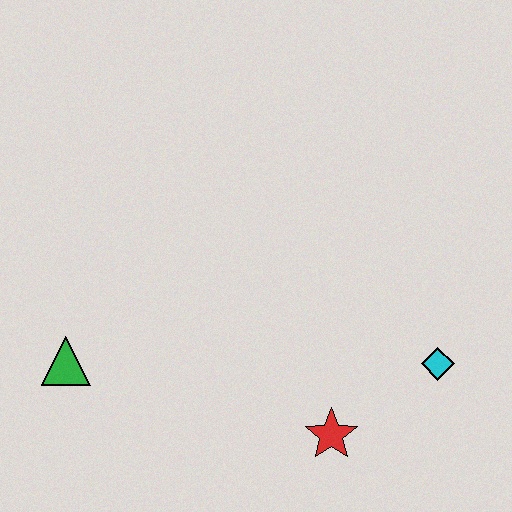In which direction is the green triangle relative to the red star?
The green triangle is to the left of the red star.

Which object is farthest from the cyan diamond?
The green triangle is farthest from the cyan diamond.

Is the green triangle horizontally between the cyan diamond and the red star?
No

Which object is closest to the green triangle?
The red star is closest to the green triangle.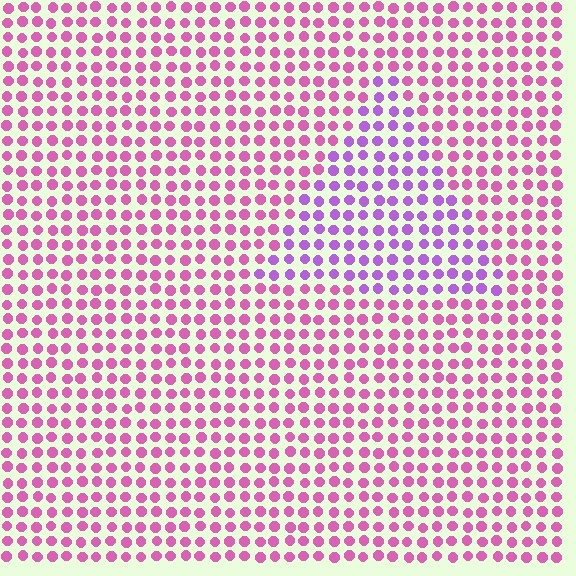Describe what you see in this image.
The image is filled with small pink elements in a uniform arrangement. A triangle-shaped region is visible where the elements are tinted to a slightly different hue, forming a subtle color boundary.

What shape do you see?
I see a triangle.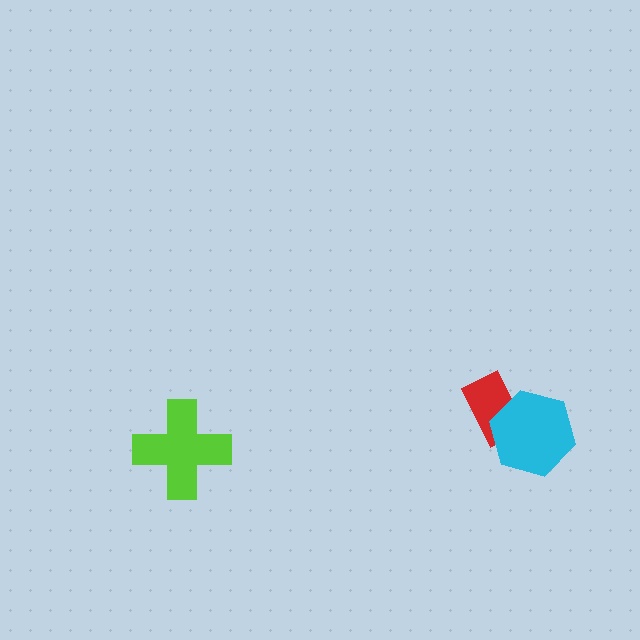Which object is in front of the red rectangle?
The cyan hexagon is in front of the red rectangle.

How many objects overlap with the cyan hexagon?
1 object overlaps with the cyan hexagon.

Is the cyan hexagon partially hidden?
No, no other shape covers it.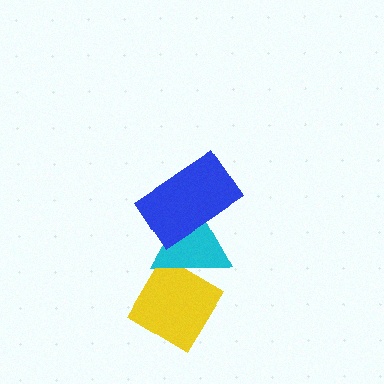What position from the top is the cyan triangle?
The cyan triangle is 2nd from the top.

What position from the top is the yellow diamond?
The yellow diamond is 3rd from the top.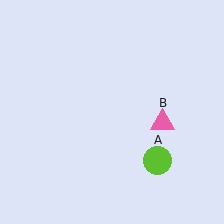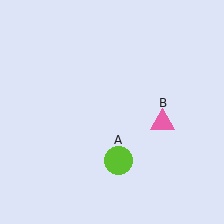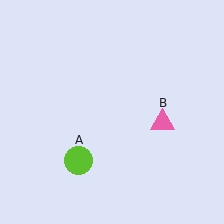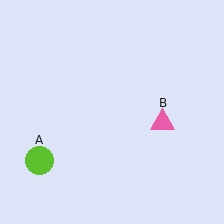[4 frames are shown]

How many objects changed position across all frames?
1 object changed position: lime circle (object A).